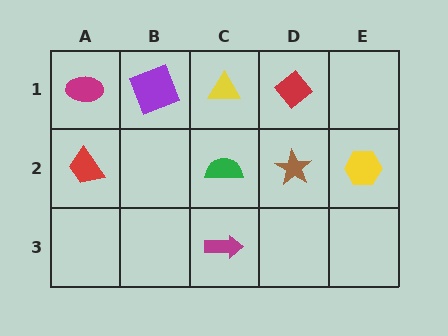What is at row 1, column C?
A yellow triangle.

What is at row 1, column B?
A purple square.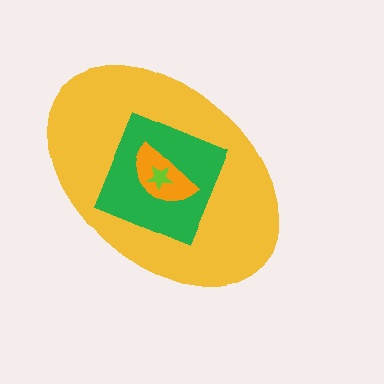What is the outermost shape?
The yellow ellipse.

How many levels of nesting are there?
4.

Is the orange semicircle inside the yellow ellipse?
Yes.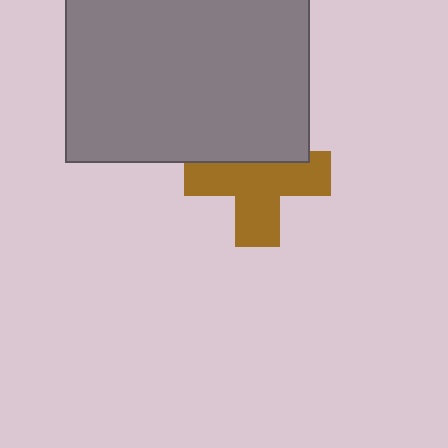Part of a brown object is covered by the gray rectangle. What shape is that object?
It is a cross.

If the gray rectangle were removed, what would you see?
You would see the complete brown cross.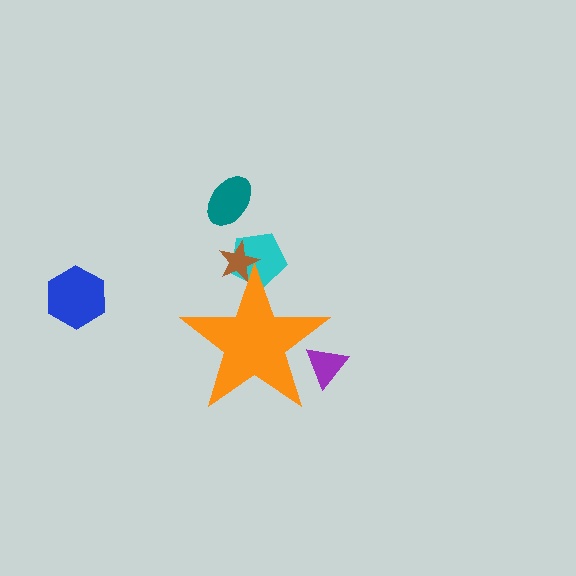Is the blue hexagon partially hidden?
No, the blue hexagon is fully visible.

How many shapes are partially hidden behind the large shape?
3 shapes are partially hidden.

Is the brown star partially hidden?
Yes, the brown star is partially hidden behind the orange star.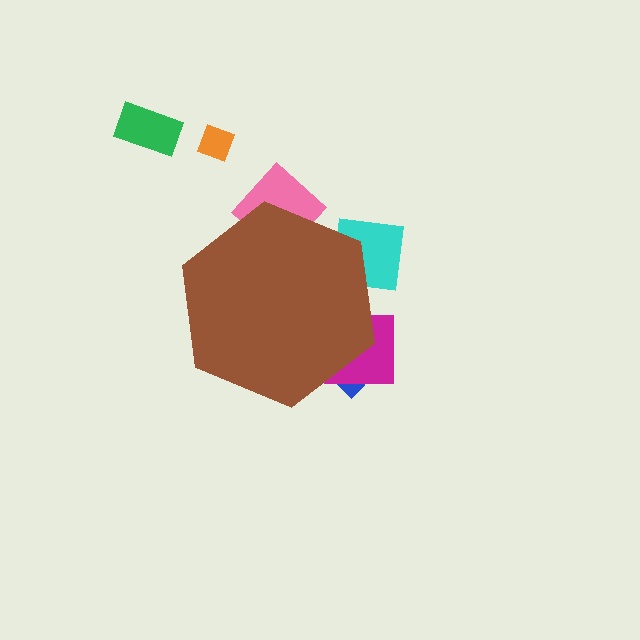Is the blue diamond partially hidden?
Yes, the blue diamond is partially hidden behind the brown hexagon.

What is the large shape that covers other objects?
A brown hexagon.